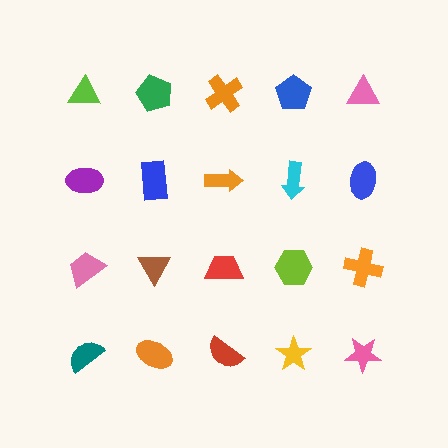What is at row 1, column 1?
A lime triangle.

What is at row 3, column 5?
An orange cross.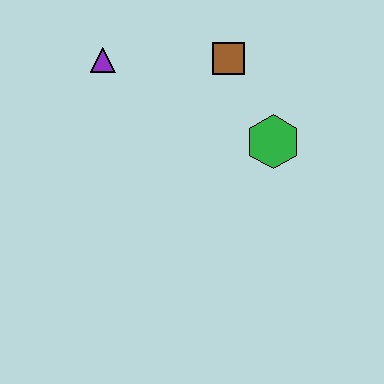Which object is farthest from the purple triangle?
The green hexagon is farthest from the purple triangle.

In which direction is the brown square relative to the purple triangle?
The brown square is to the right of the purple triangle.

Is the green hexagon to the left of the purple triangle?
No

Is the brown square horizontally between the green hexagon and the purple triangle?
Yes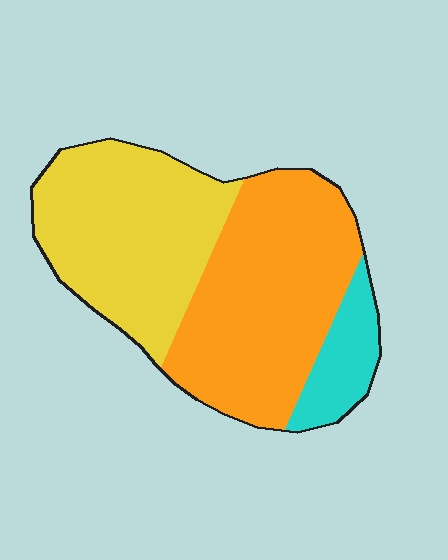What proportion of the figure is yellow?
Yellow covers about 40% of the figure.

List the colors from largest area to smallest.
From largest to smallest: orange, yellow, cyan.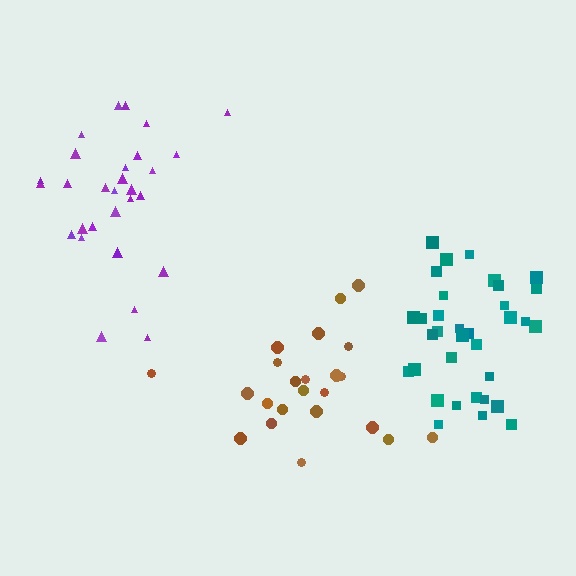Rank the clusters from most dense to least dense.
teal, purple, brown.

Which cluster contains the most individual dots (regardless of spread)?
Teal (34).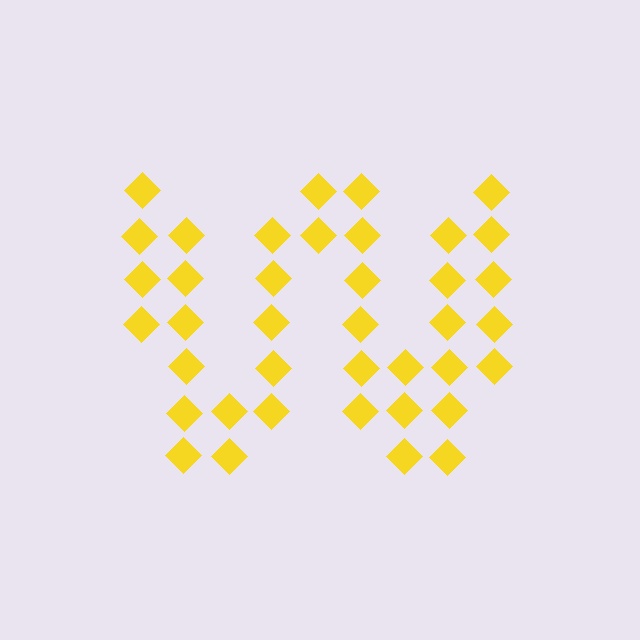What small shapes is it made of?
It is made of small diamonds.